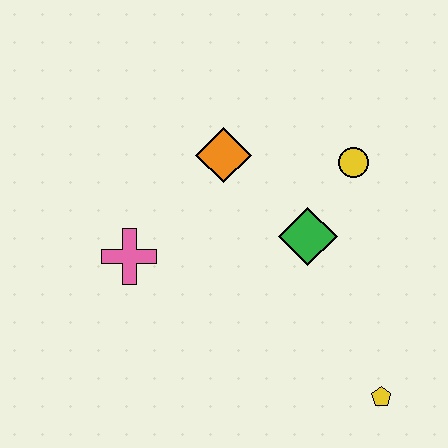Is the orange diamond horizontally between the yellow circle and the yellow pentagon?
No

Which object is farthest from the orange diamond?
The yellow pentagon is farthest from the orange diamond.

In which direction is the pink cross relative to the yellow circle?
The pink cross is to the left of the yellow circle.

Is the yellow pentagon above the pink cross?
No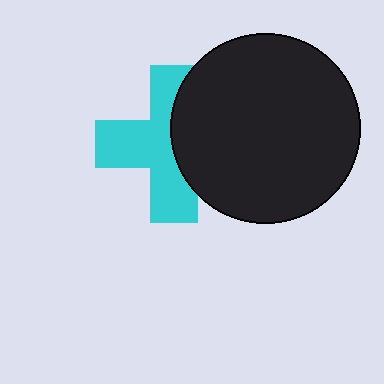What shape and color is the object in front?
The object in front is a black circle.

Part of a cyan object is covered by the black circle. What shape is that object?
It is a cross.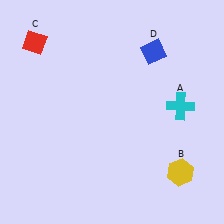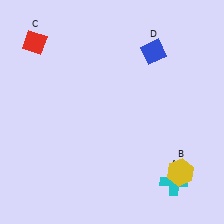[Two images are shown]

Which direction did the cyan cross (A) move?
The cyan cross (A) moved down.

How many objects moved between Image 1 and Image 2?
1 object moved between the two images.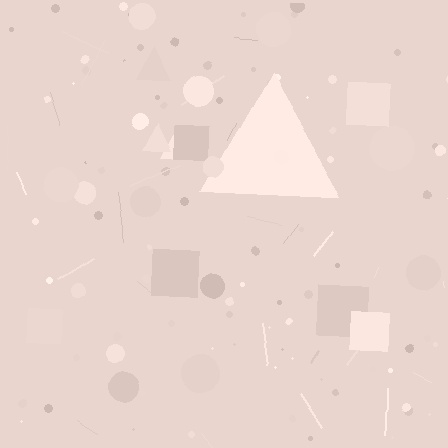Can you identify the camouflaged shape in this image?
The camouflaged shape is a triangle.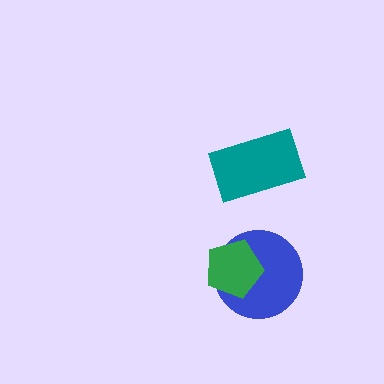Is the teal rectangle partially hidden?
No, no other shape covers it.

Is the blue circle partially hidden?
Yes, it is partially covered by another shape.